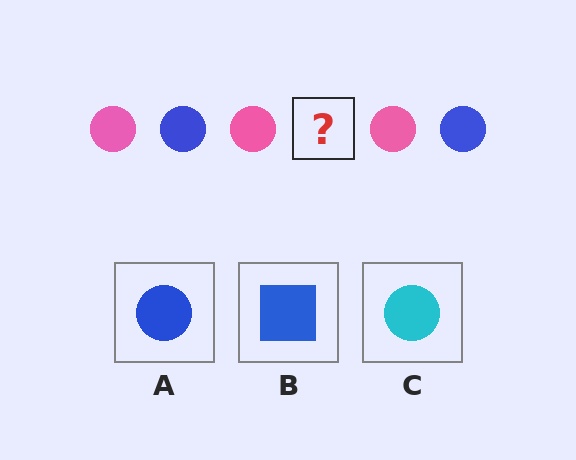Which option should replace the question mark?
Option A.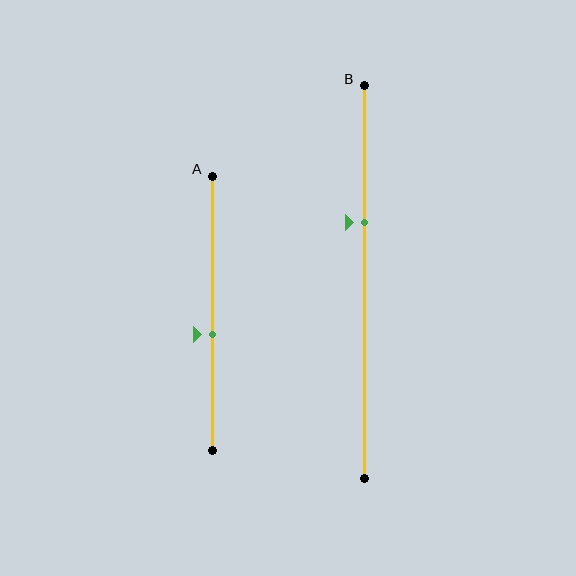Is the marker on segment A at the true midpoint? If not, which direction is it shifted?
No, the marker on segment A is shifted downward by about 8% of the segment length.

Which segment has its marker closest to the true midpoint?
Segment A has its marker closest to the true midpoint.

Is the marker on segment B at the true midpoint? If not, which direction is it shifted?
No, the marker on segment B is shifted upward by about 15% of the segment length.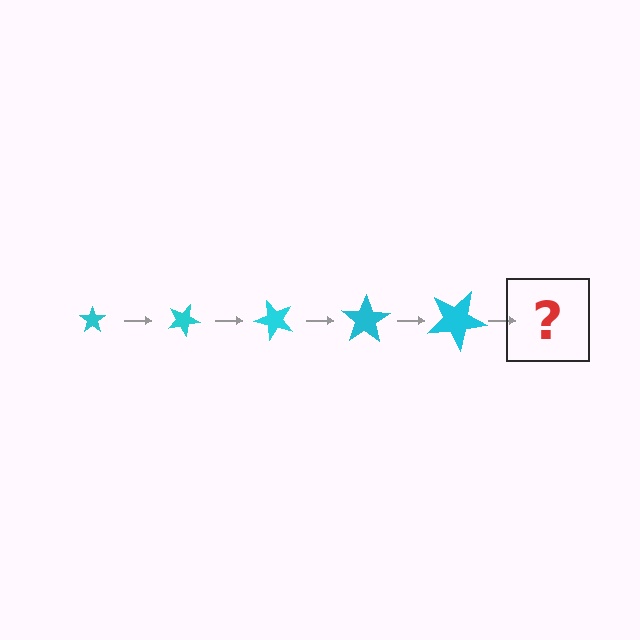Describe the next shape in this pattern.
It should be a star, larger than the previous one and rotated 125 degrees from the start.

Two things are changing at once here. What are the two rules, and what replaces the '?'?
The two rules are that the star grows larger each step and it rotates 25 degrees each step. The '?' should be a star, larger than the previous one and rotated 125 degrees from the start.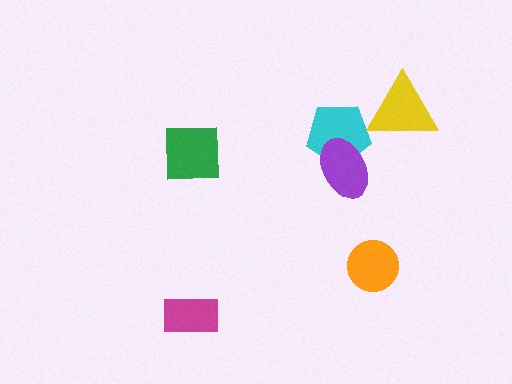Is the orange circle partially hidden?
No, no other shape covers it.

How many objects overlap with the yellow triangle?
0 objects overlap with the yellow triangle.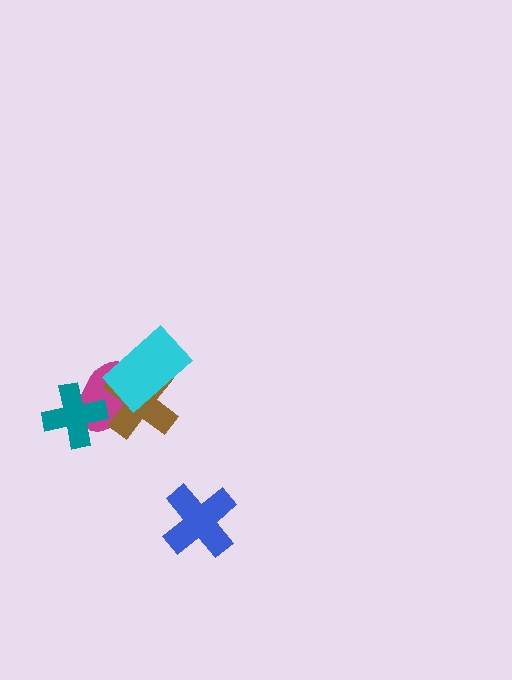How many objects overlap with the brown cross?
2 objects overlap with the brown cross.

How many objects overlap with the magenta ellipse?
3 objects overlap with the magenta ellipse.